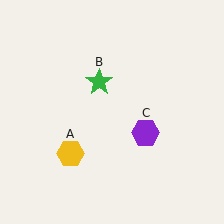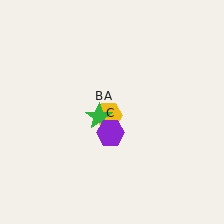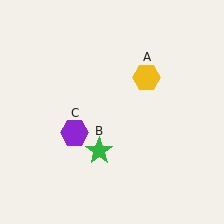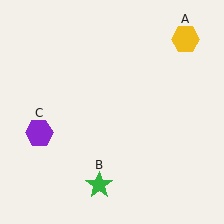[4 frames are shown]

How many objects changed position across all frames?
3 objects changed position: yellow hexagon (object A), green star (object B), purple hexagon (object C).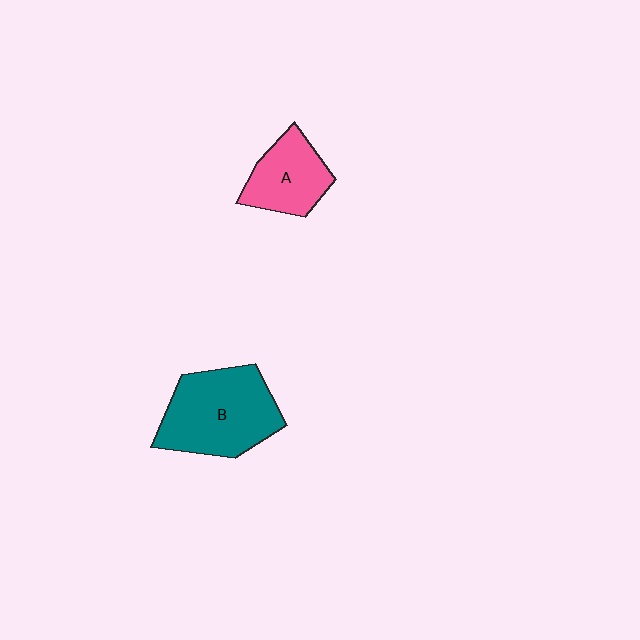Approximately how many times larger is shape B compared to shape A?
Approximately 1.7 times.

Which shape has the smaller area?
Shape A (pink).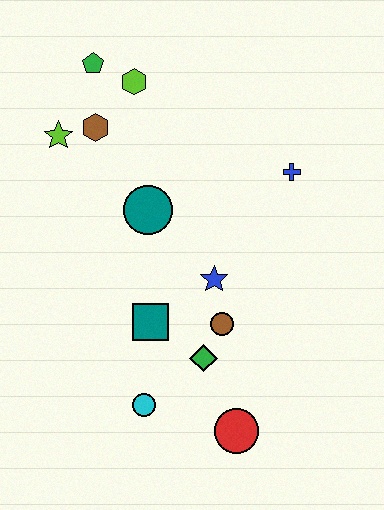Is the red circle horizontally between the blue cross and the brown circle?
Yes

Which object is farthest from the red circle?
The green pentagon is farthest from the red circle.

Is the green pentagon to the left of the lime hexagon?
Yes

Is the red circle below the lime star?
Yes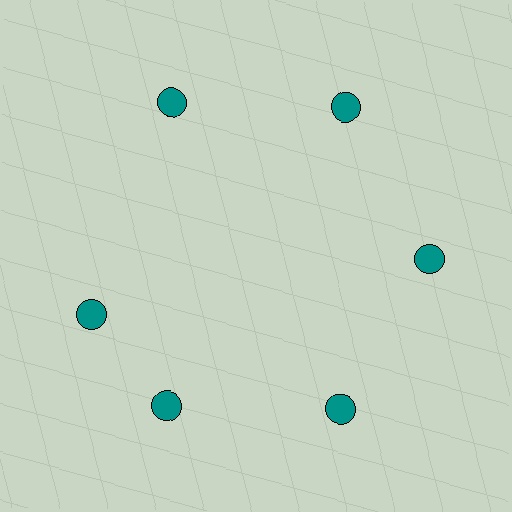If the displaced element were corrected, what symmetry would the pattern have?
It would have 6-fold rotational symmetry — the pattern would map onto itself every 60 degrees.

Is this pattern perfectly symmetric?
No. The 6 teal circles are arranged in a ring, but one element near the 9 o'clock position is rotated out of alignment along the ring, breaking the 6-fold rotational symmetry.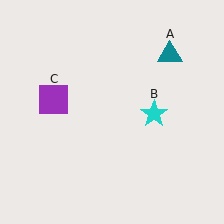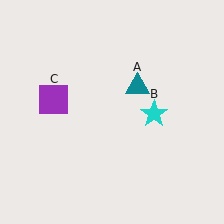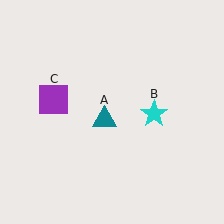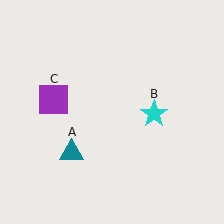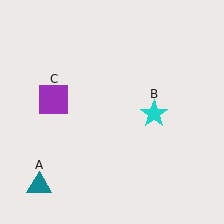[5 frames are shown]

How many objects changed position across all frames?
1 object changed position: teal triangle (object A).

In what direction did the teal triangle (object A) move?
The teal triangle (object A) moved down and to the left.